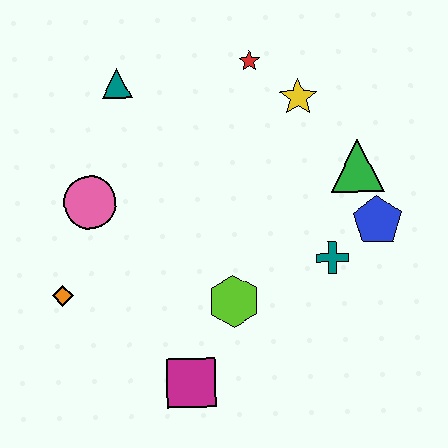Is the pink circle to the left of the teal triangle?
Yes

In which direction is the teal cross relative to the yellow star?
The teal cross is below the yellow star.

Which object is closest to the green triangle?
The blue pentagon is closest to the green triangle.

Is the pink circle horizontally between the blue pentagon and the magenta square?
No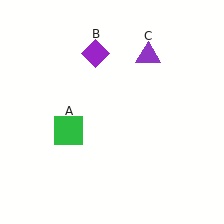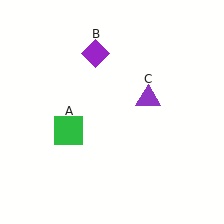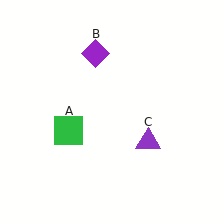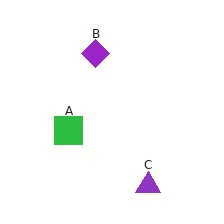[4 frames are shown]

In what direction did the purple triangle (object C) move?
The purple triangle (object C) moved down.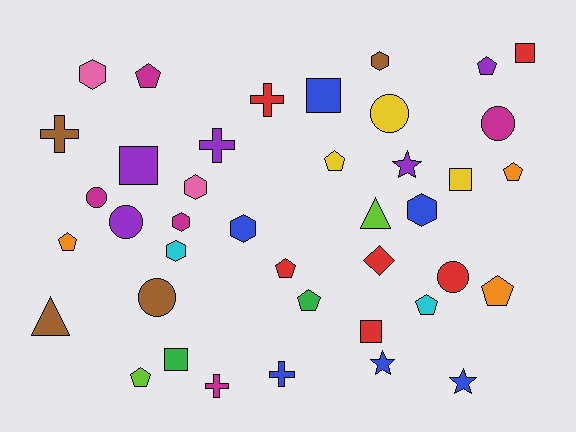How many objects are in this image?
There are 40 objects.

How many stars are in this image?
There are 3 stars.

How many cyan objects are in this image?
There are 2 cyan objects.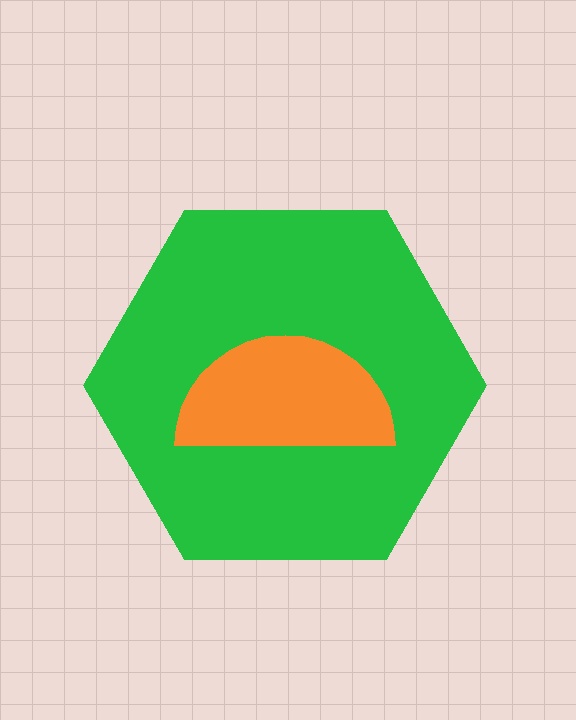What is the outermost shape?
The green hexagon.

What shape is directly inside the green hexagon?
The orange semicircle.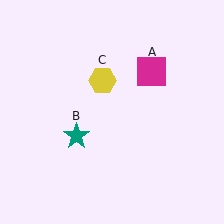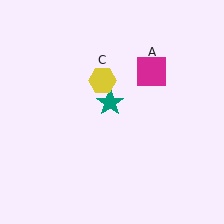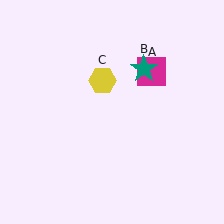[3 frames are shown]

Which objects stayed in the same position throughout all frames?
Magenta square (object A) and yellow hexagon (object C) remained stationary.